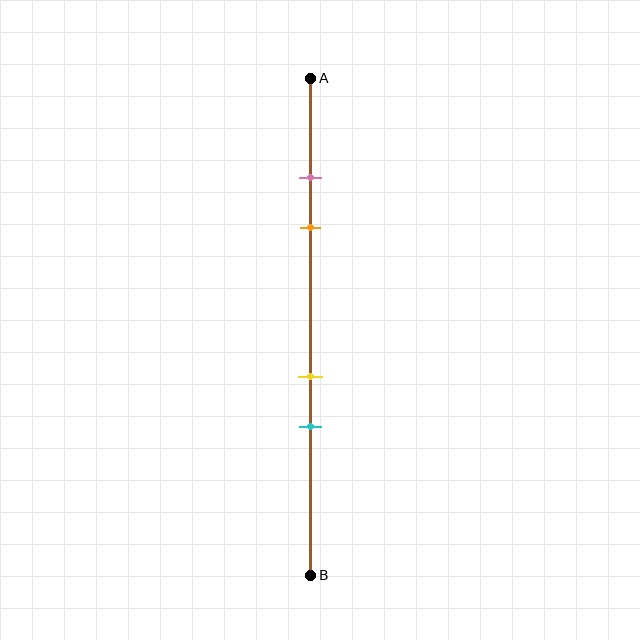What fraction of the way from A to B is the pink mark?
The pink mark is approximately 20% (0.2) of the way from A to B.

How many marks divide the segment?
There are 4 marks dividing the segment.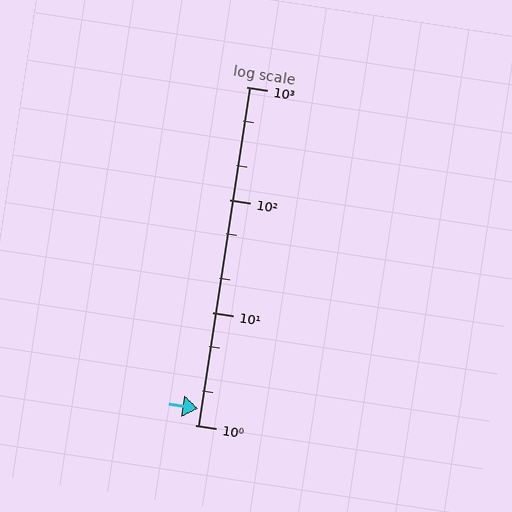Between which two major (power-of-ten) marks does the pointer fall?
The pointer is between 1 and 10.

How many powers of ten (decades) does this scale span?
The scale spans 3 decades, from 1 to 1000.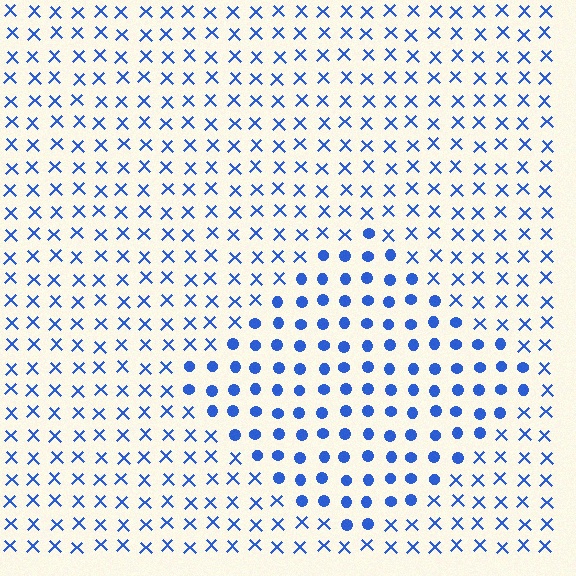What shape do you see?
I see a diamond.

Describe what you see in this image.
The image is filled with small blue elements arranged in a uniform grid. A diamond-shaped region contains circles, while the surrounding area contains X marks. The boundary is defined purely by the change in element shape.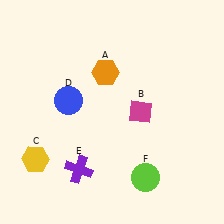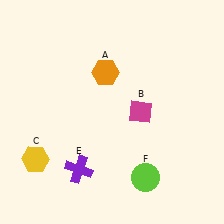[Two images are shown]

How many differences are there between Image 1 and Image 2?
There is 1 difference between the two images.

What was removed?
The blue circle (D) was removed in Image 2.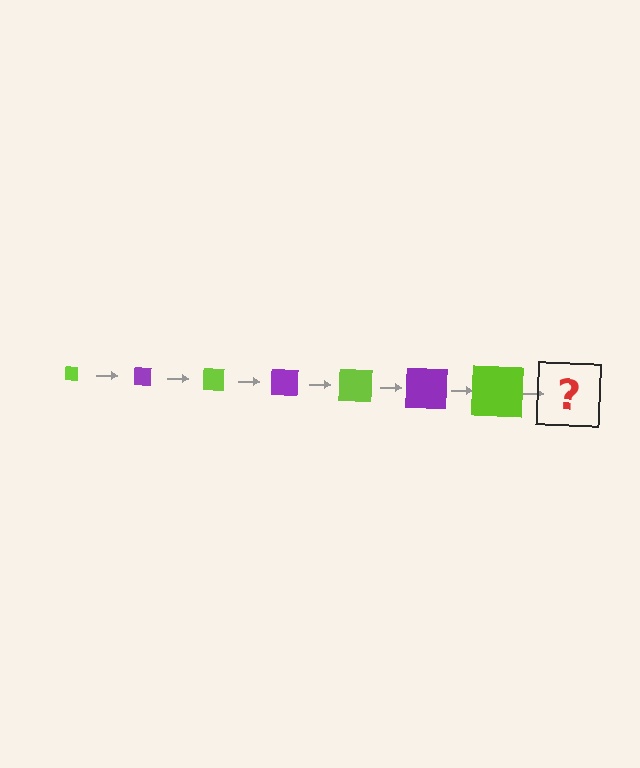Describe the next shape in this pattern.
It should be a purple square, larger than the previous one.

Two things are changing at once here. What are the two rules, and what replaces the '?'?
The two rules are that the square grows larger each step and the color cycles through lime and purple. The '?' should be a purple square, larger than the previous one.